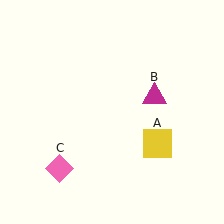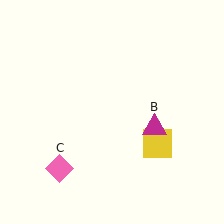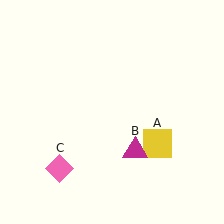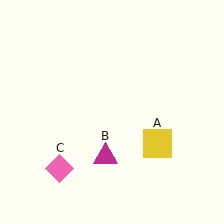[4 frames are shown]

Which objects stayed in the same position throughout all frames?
Yellow square (object A) and pink diamond (object C) remained stationary.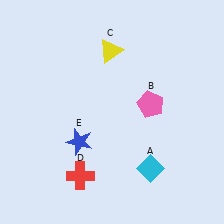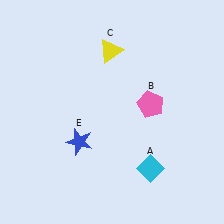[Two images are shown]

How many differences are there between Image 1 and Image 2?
There is 1 difference between the two images.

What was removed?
The red cross (D) was removed in Image 2.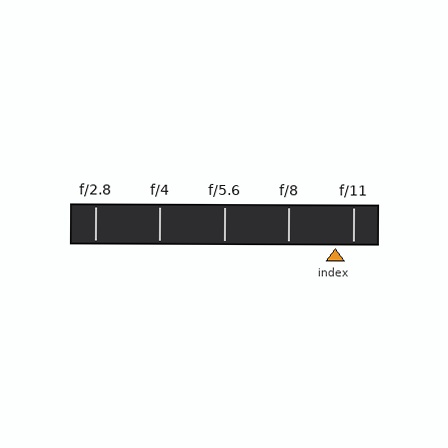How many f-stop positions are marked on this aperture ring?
There are 5 f-stop positions marked.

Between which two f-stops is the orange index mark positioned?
The index mark is between f/8 and f/11.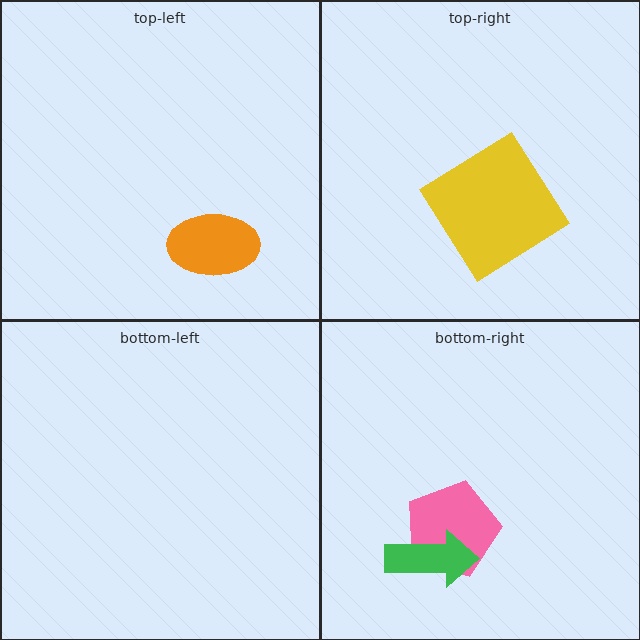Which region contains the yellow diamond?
The top-right region.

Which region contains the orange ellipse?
The top-left region.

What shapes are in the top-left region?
The orange ellipse.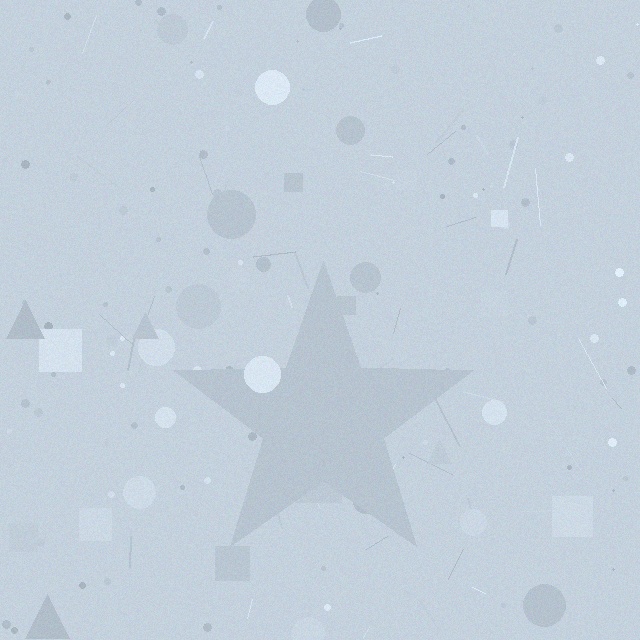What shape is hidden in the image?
A star is hidden in the image.